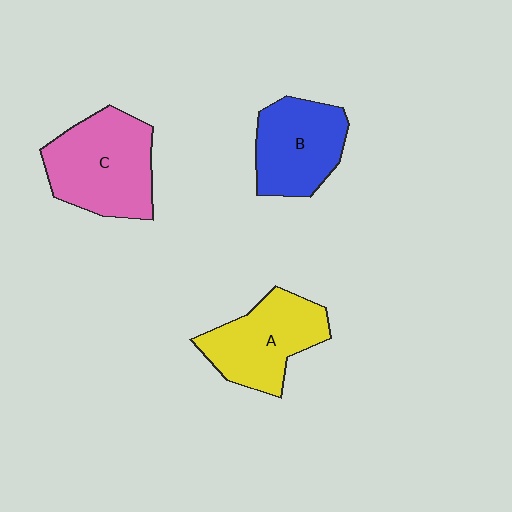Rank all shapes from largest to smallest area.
From largest to smallest: C (pink), A (yellow), B (blue).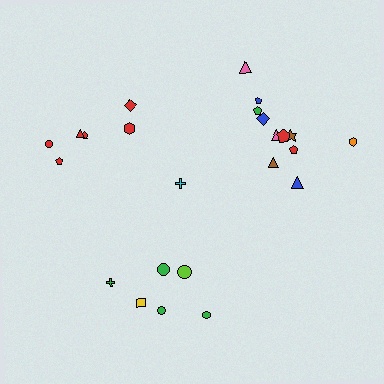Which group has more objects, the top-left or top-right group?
The top-right group.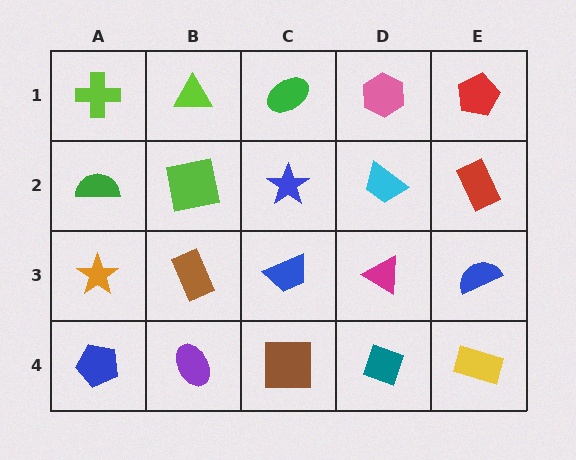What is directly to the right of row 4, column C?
A teal diamond.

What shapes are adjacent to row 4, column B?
A brown rectangle (row 3, column B), a blue pentagon (row 4, column A), a brown square (row 4, column C).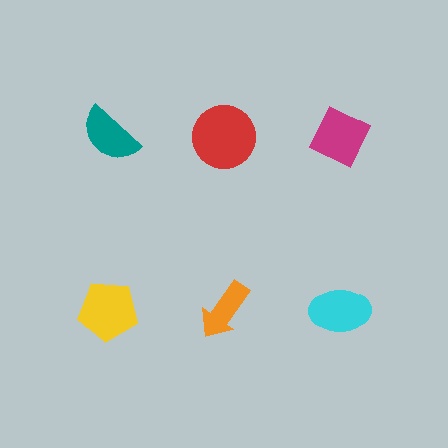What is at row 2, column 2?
An orange arrow.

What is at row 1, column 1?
A teal semicircle.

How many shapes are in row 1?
3 shapes.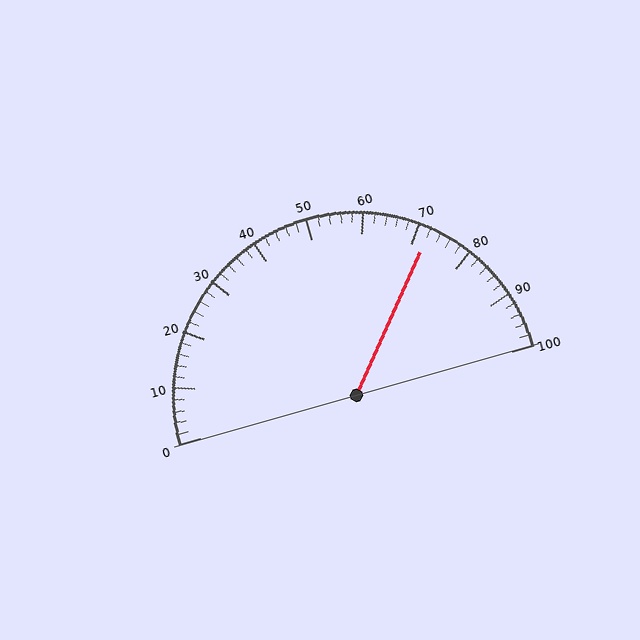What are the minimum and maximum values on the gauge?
The gauge ranges from 0 to 100.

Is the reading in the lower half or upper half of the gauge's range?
The reading is in the upper half of the range (0 to 100).